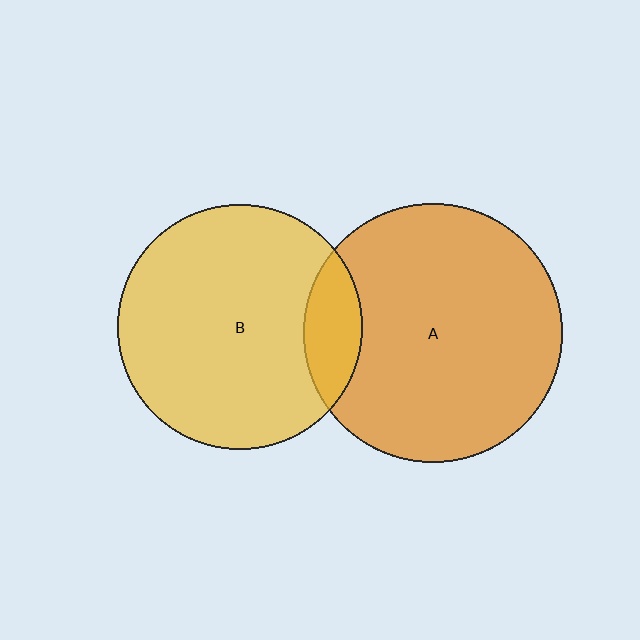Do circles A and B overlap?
Yes.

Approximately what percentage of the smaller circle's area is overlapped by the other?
Approximately 15%.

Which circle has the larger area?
Circle A (orange).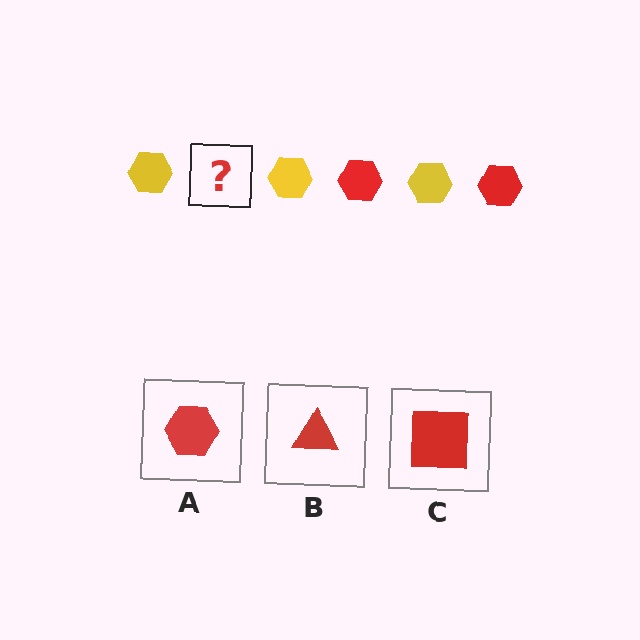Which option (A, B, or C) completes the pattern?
A.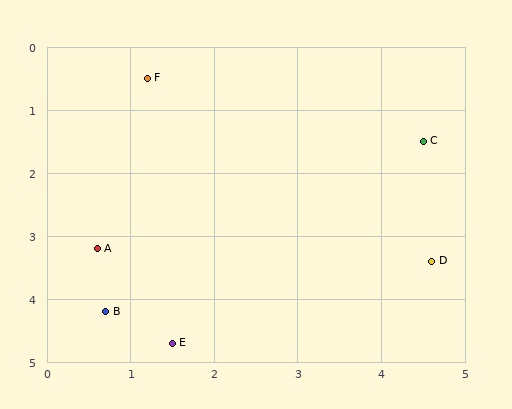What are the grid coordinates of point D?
Point D is at approximately (4.6, 3.4).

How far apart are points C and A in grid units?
Points C and A are about 4.3 grid units apart.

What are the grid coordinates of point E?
Point E is at approximately (1.5, 4.7).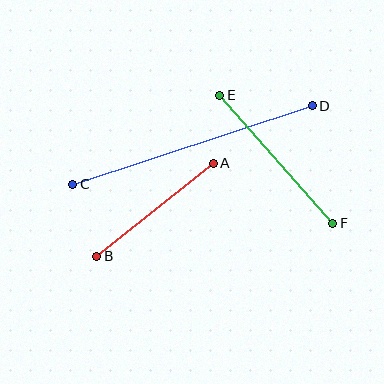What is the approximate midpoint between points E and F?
The midpoint is at approximately (276, 159) pixels.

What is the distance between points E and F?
The distance is approximately 170 pixels.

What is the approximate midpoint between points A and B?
The midpoint is at approximately (155, 210) pixels.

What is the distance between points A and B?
The distance is approximately 149 pixels.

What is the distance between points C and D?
The distance is approximately 252 pixels.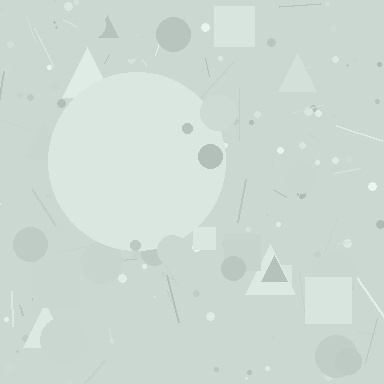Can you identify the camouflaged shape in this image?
The camouflaged shape is a circle.